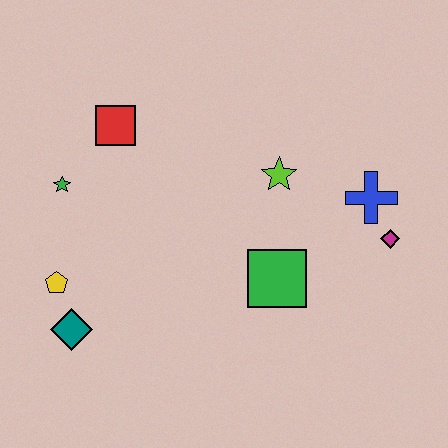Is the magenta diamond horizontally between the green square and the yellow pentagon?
No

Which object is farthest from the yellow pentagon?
The magenta diamond is farthest from the yellow pentagon.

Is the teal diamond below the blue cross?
Yes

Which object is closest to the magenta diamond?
The blue cross is closest to the magenta diamond.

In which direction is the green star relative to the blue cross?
The green star is to the left of the blue cross.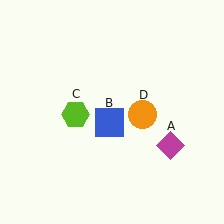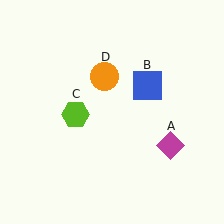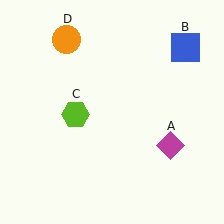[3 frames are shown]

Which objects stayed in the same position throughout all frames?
Magenta diamond (object A) and lime hexagon (object C) remained stationary.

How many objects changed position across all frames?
2 objects changed position: blue square (object B), orange circle (object D).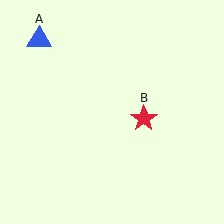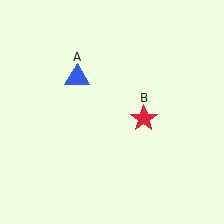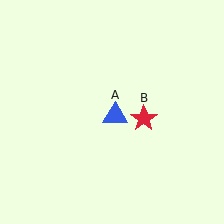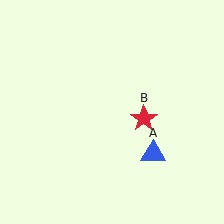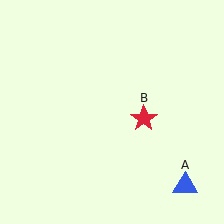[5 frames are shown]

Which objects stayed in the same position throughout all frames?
Red star (object B) remained stationary.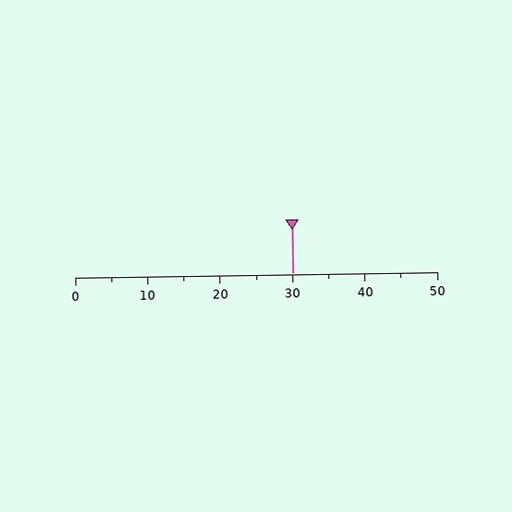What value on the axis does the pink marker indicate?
The marker indicates approximately 30.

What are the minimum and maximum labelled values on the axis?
The axis runs from 0 to 50.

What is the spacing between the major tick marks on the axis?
The major ticks are spaced 10 apart.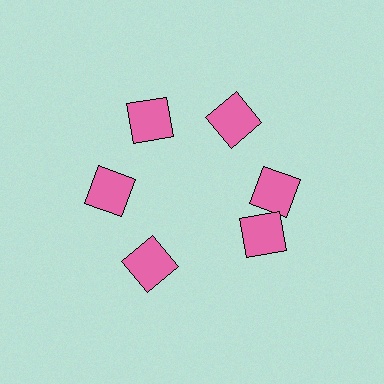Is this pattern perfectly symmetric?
No. The 6 pink squares are arranged in a ring, but one element near the 5 o'clock position is rotated out of alignment along the ring, breaking the 6-fold rotational symmetry.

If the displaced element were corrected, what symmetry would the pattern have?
It would have 6-fold rotational symmetry — the pattern would map onto itself every 60 degrees.